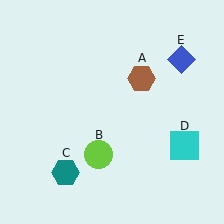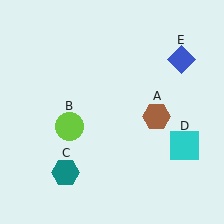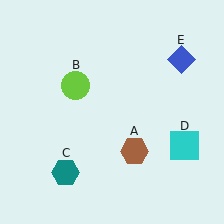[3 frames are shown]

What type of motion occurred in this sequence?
The brown hexagon (object A), lime circle (object B) rotated clockwise around the center of the scene.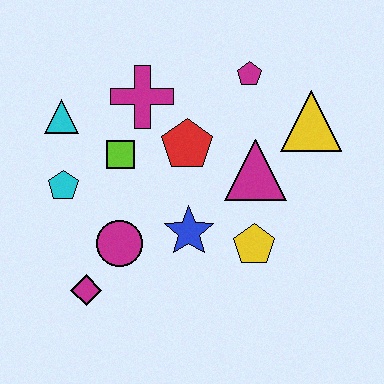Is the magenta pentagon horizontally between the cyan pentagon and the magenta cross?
No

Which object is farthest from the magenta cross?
The magenta diamond is farthest from the magenta cross.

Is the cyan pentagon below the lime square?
Yes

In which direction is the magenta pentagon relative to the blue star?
The magenta pentagon is above the blue star.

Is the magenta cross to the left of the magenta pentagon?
Yes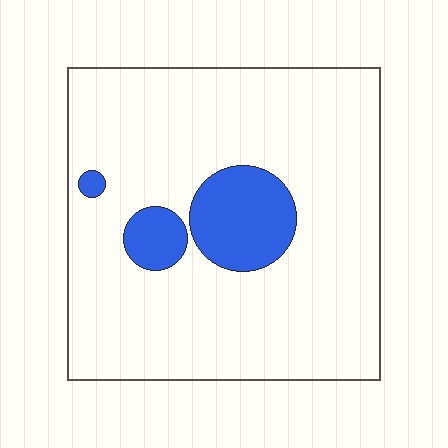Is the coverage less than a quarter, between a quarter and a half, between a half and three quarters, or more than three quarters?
Less than a quarter.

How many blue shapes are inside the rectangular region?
3.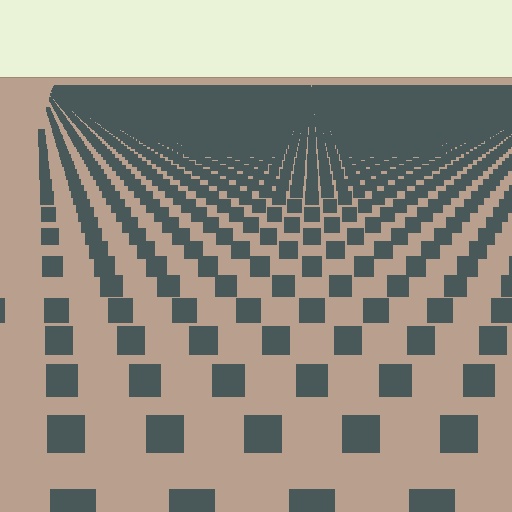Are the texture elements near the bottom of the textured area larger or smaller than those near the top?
Larger. Near the bottom, elements are closer to the viewer and appear at a bigger on-screen size.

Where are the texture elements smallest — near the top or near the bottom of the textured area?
Near the top.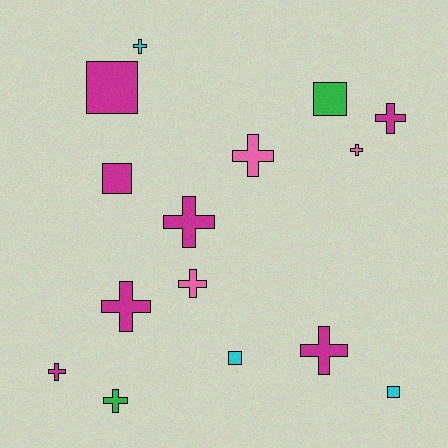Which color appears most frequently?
Magenta, with 7 objects.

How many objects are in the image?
There are 15 objects.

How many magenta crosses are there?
There are 5 magenta crosses.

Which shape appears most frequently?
Cross, with 10 objects.